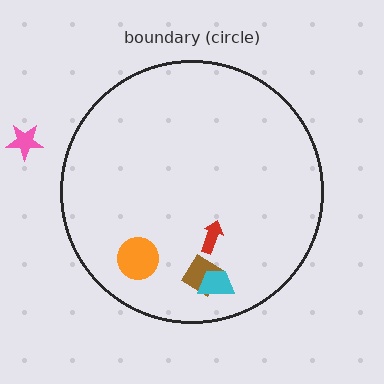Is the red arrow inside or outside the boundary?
Inside.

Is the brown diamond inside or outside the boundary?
Inside.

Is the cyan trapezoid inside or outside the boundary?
Inside.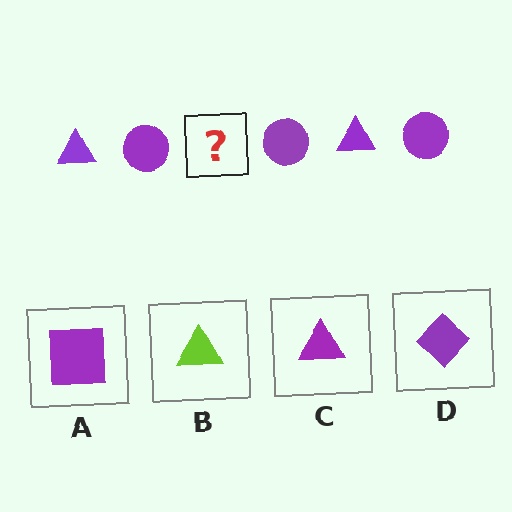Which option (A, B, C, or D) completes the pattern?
C.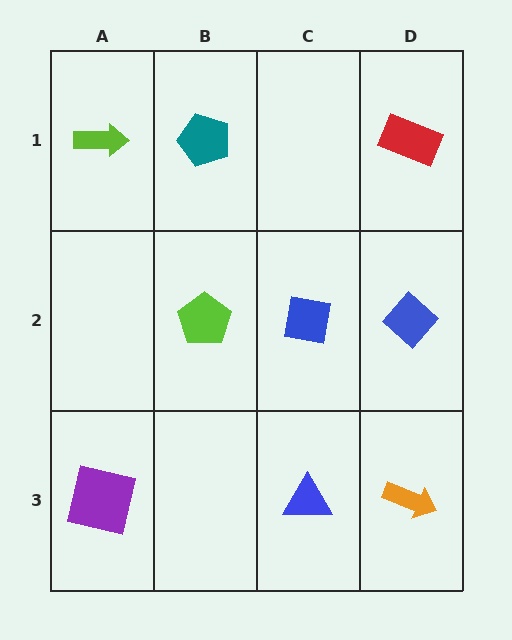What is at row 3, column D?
An orange arrow.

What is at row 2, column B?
A lime pentagon.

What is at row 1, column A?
A lime arrow.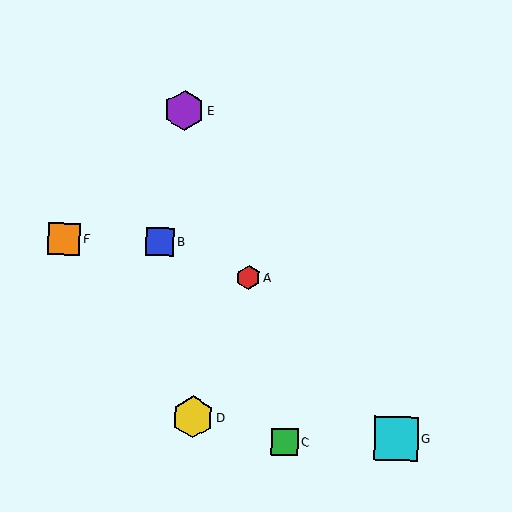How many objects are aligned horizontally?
2 objects (B, F) are aligned horizontally.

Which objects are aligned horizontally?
Objects B, F are aligned horizontally.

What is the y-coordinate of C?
Object C is at y≈442.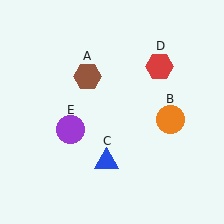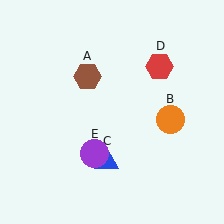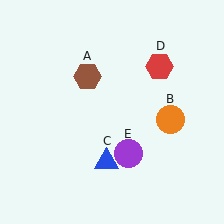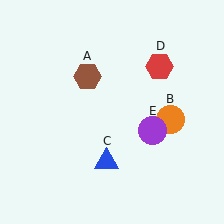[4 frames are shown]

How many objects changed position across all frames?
1 object changed position: purple circle (object E).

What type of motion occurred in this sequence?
The purple circle (object E) rotated counterclockwise around the center of the scene.